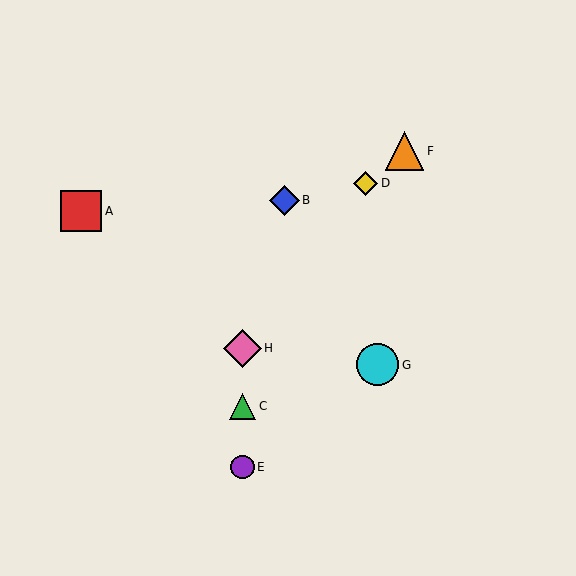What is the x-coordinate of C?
Object C is at x≈242.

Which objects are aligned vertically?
Objects C, E, H are aligned vertically.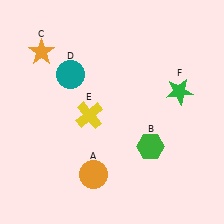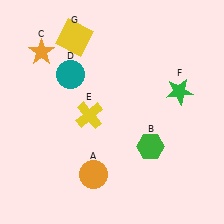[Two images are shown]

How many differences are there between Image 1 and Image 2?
There is 1 difference between the two images.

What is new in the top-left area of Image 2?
A yellow square (G) was added in the top-left area of Image 2.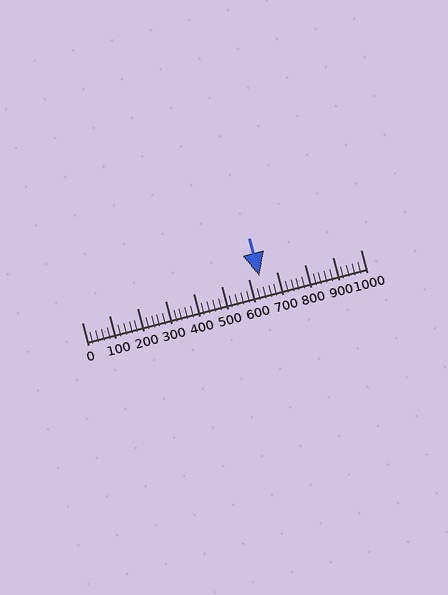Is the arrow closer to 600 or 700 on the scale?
The arrow is closer to 600.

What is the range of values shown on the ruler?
The ruler shows values from 0 to 1000.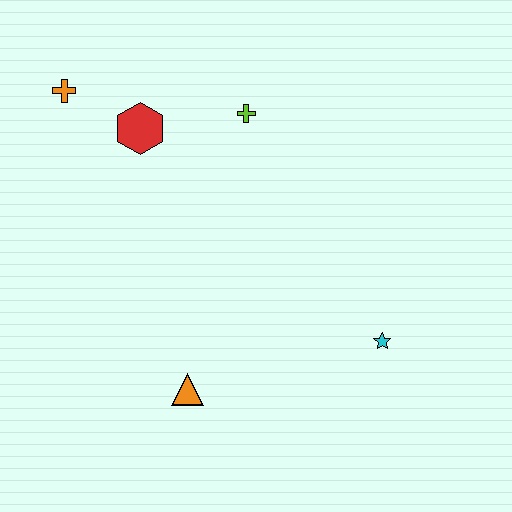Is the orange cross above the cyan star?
Yes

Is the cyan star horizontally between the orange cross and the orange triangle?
No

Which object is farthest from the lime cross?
The orange triangle is farthest from the lime cross.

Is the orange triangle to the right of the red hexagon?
Yes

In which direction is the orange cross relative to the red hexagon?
The orange cross is to the left of the red hexagon.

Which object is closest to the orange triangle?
The cyan star is closest to the orange triangle.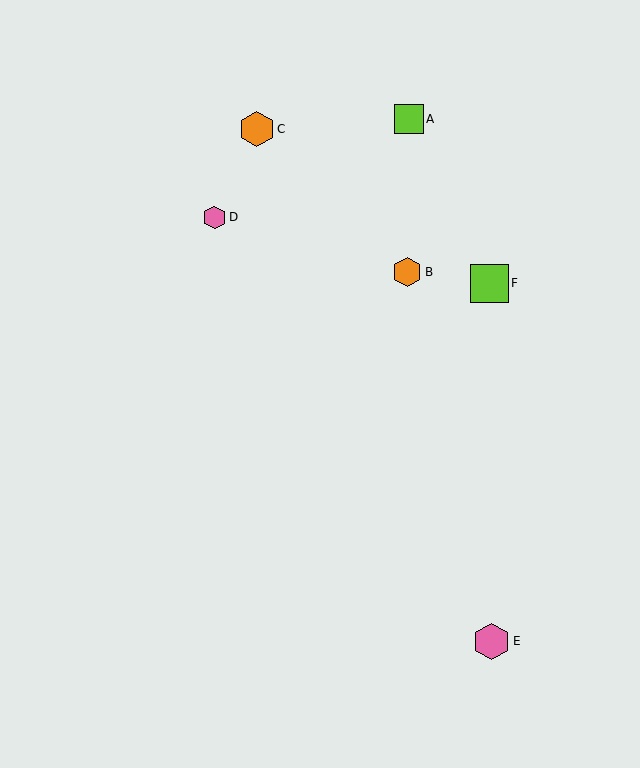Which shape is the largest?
The lime square (labeled F) is the largest.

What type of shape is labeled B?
Shape B is an orange hexagon.